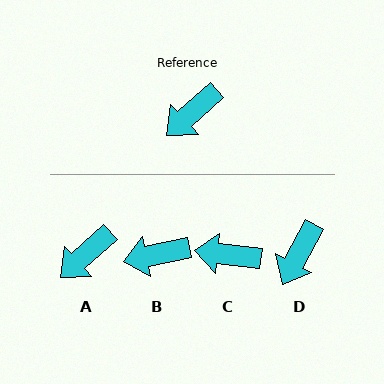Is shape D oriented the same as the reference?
No, it is off by about 20 degrees.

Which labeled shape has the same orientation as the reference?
A.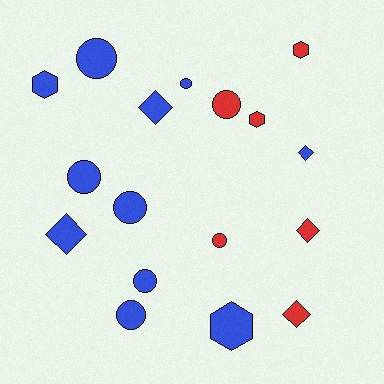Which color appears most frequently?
Blue, with 11 objects.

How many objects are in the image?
There are 17 objects.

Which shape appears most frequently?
Circle, with 8 objects.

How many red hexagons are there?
There are 2 red hexagons.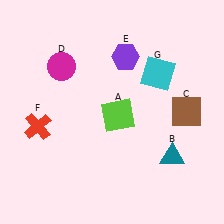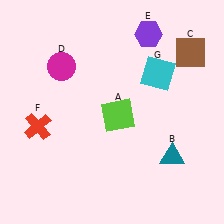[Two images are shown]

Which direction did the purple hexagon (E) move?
The purple hexagon (E) moved up.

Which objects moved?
The objects that moved are: the brown square (C), the purple hexagon (E).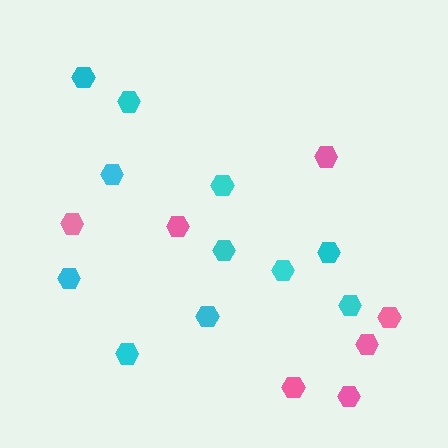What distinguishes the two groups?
There are 2 groups: one group of cyan hexagons (11) and one group of pink hexagons (7).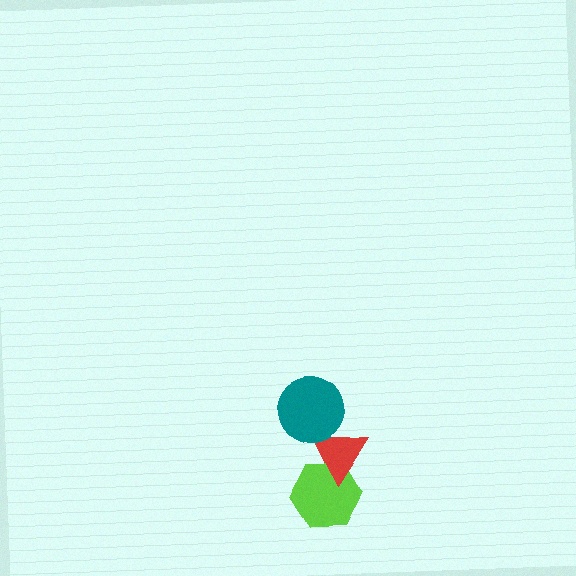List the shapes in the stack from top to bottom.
From top to bottom: the teal circle, the red triangle, the lime hexagon.